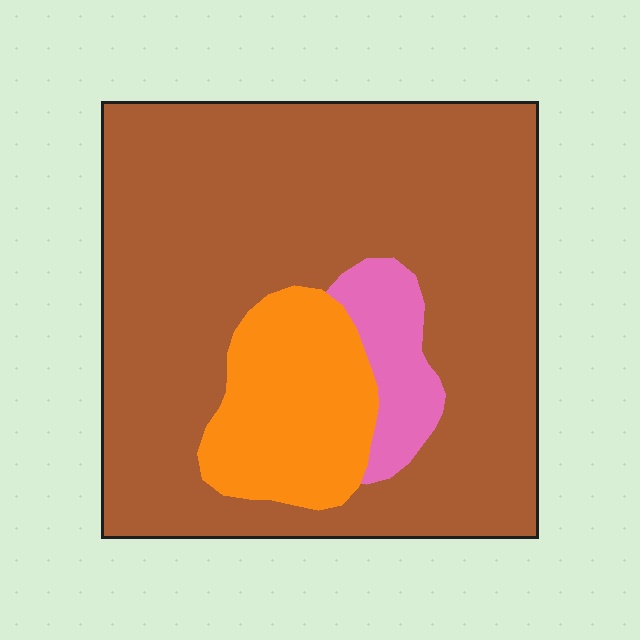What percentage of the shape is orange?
Orange takes up about one sixth (1/6) of the shape.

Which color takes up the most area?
Brown, at roughly 75%.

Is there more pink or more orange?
Orange.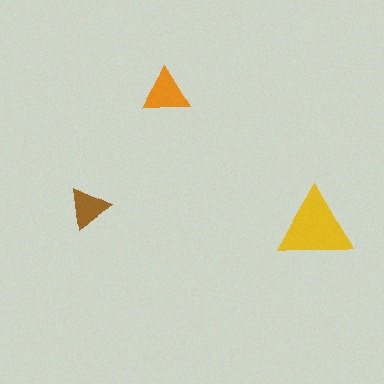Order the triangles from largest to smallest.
the yellow one, the orange one, the brown one.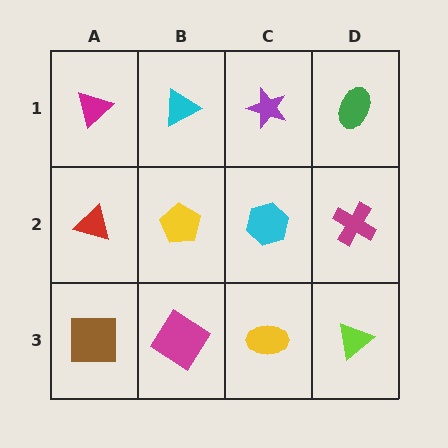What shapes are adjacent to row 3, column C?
A cyan hexagon (row 2, column C), a magenta diamond (row 3, column B), a lime triangle (row 3, column D).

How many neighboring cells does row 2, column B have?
4.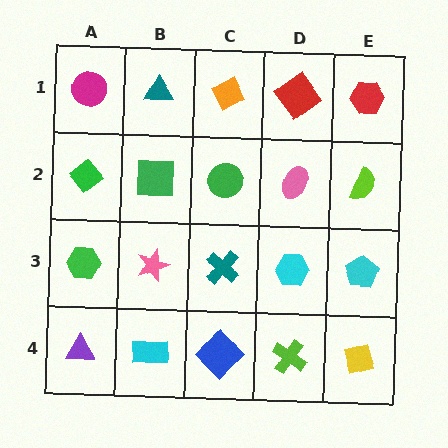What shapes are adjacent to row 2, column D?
A red diamond (row 1, column D), a cyan hexagon (row 3, column D), a green circle (row 2, column C), a lime semicircle (row 2, column E).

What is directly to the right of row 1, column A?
A teal triangle.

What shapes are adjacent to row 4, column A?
A green hexagon (row 3, column A), a cyan rectangle (row 4, column B).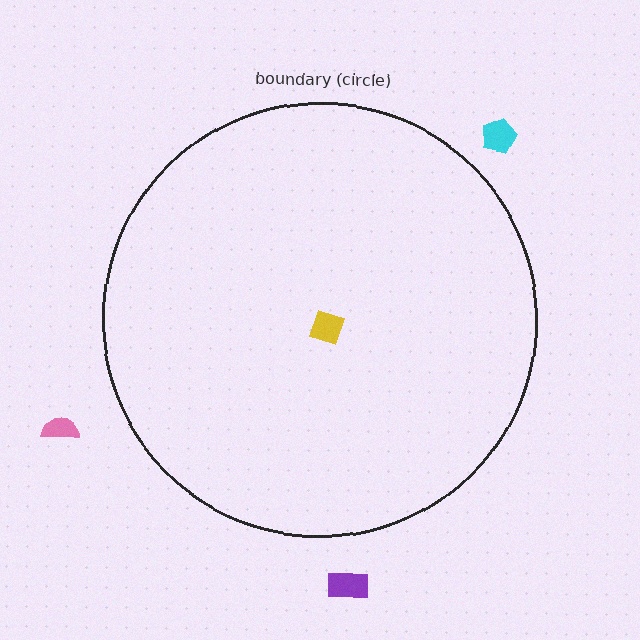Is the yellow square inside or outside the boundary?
Inside.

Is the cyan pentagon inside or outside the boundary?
Outside.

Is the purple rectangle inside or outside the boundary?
Outside.